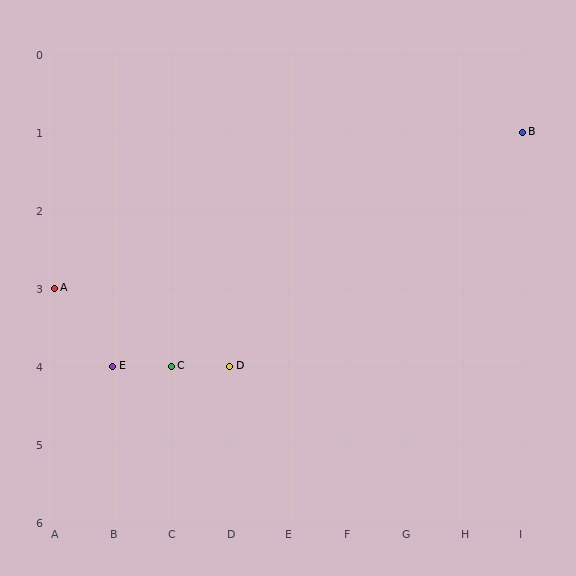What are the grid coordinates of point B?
Point B is at grid coordinates (I, 1).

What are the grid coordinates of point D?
Point D is at grid coordinates (D, 4).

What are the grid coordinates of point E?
Point E is at grid coordinates (B, 4).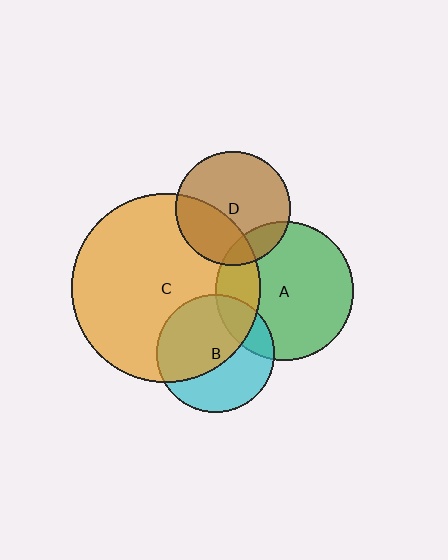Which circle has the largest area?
Circle C (orange).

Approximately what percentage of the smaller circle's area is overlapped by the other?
Approximately 35%.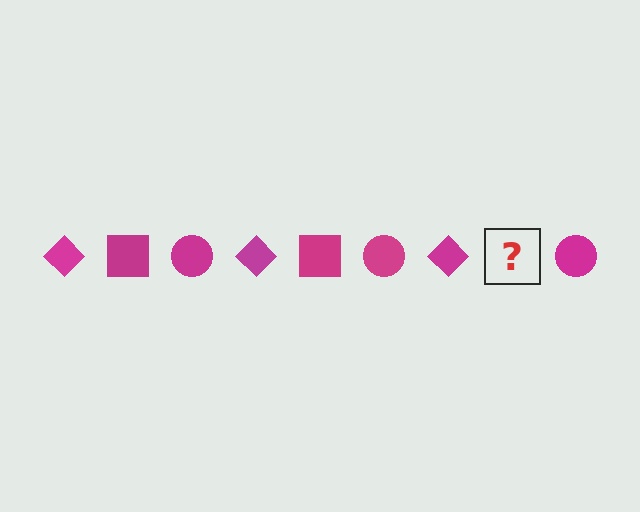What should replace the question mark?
The question mark should be replaced with a magenta square.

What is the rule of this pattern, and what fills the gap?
The rule is that the pattern cycles through diamond, square, circle shapes in magenta. The gap should be filled with a magenta square.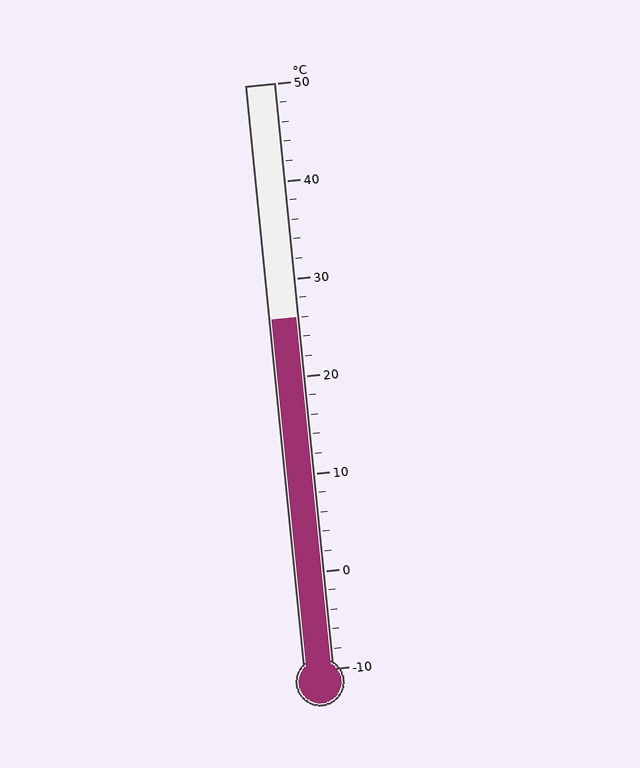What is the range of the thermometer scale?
The thermometer scale ranges from -10°C to 50°C.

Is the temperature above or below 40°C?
The temperature is below 40°C.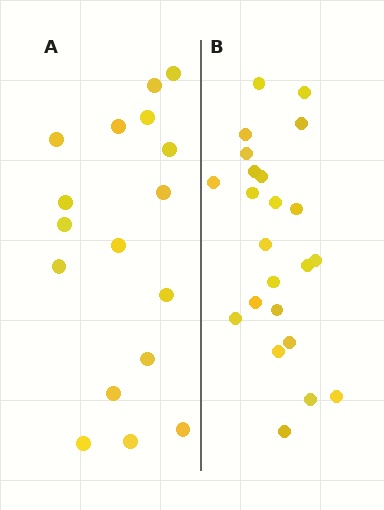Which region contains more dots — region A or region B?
Region B (the right region) has more dots.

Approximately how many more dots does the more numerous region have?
Region B has about 6 more dots than region A.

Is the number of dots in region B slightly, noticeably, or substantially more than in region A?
Region B has noticeably more, but not dramatically so. The ratio is roughly 1.4 to 1.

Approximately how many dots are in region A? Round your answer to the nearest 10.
About 20 dots. (The exact count is 17, which rounds to 20.)